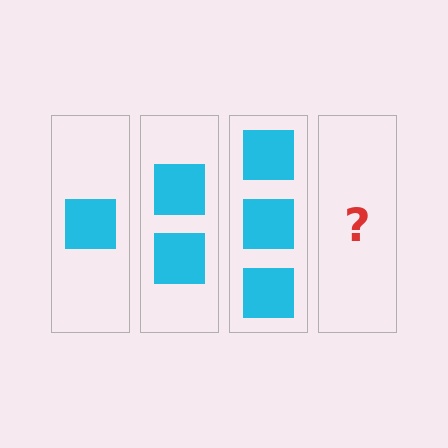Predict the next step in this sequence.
The next step is 4 squares.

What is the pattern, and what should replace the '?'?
The pattern is that each step adds one more square. The '?' should be 4 squares.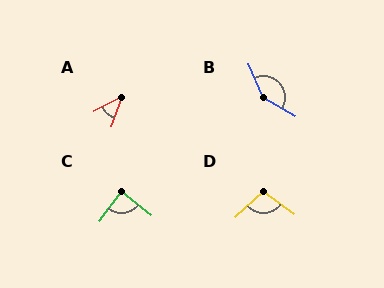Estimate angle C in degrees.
Approximately 88 degrees.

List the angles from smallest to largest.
A (43°), C (88°), D (101°), B (144°).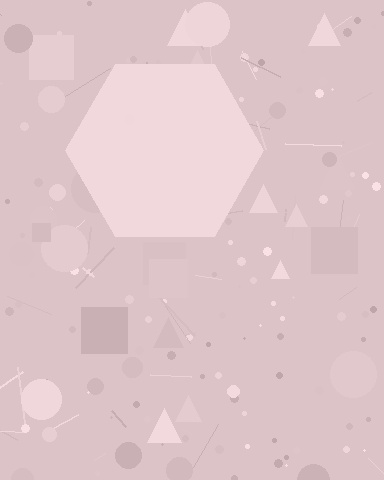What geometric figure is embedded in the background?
A hexagon is embedded in the background.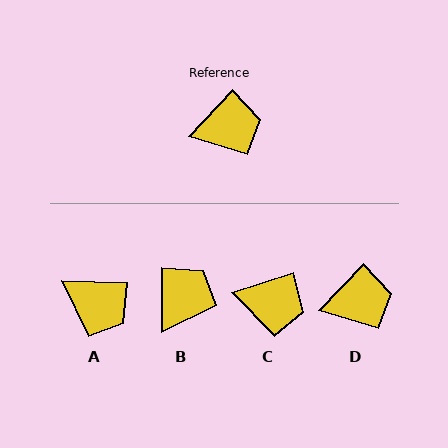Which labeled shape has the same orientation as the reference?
D.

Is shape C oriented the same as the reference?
No, it is off by about 29 degrees.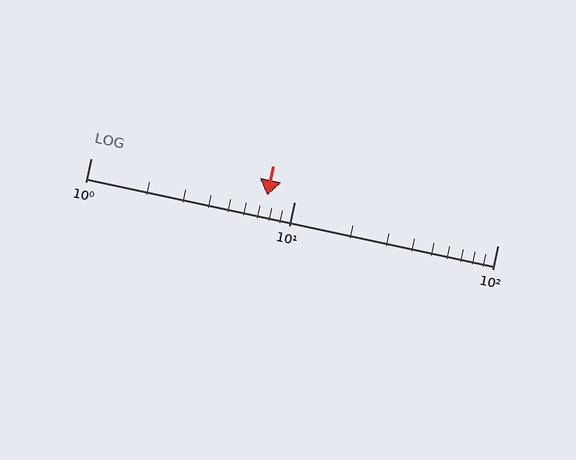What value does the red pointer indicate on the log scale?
The pointer indicates approximately 7.4.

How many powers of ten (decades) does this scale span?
The scale spans 2 decades, from 1 to 100.